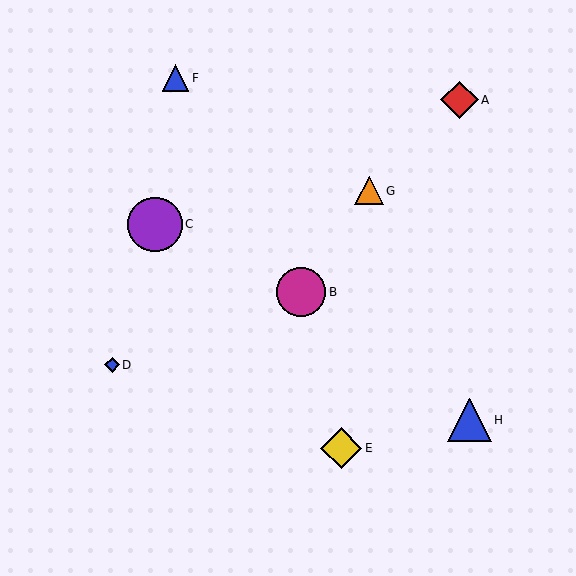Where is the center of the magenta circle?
The center of the magenta circle is at (301, 292).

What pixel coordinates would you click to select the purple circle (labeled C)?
Click at (155, 225) to select the purple circle C.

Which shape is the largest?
The purple circle (labeled C) is the largest.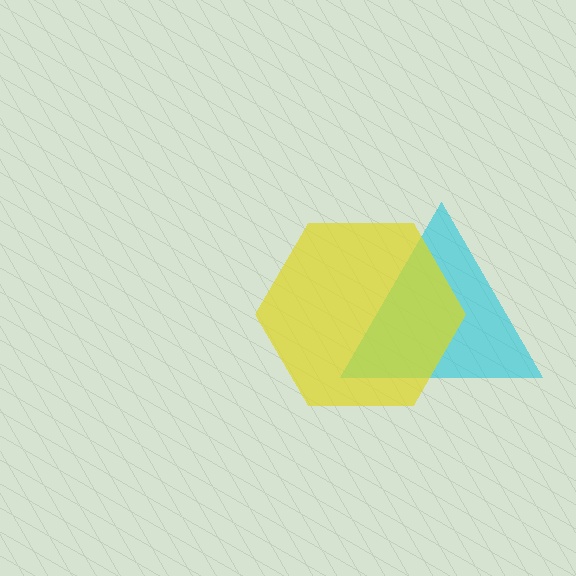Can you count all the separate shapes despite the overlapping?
Yes, there are 2 separate shapes.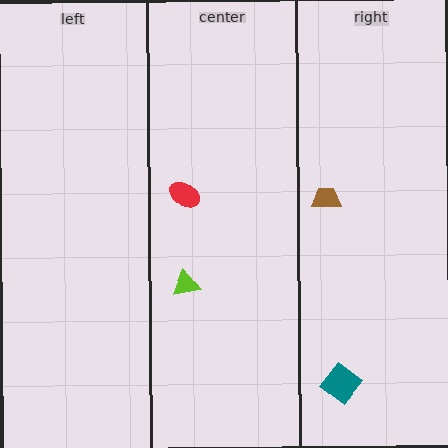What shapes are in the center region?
The lime triangle, the red ellipse.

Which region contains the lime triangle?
The center region.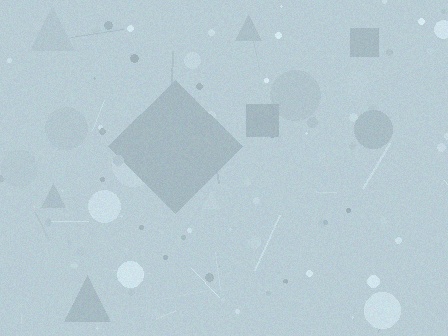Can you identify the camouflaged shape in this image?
The camouflaged shape is a diamond.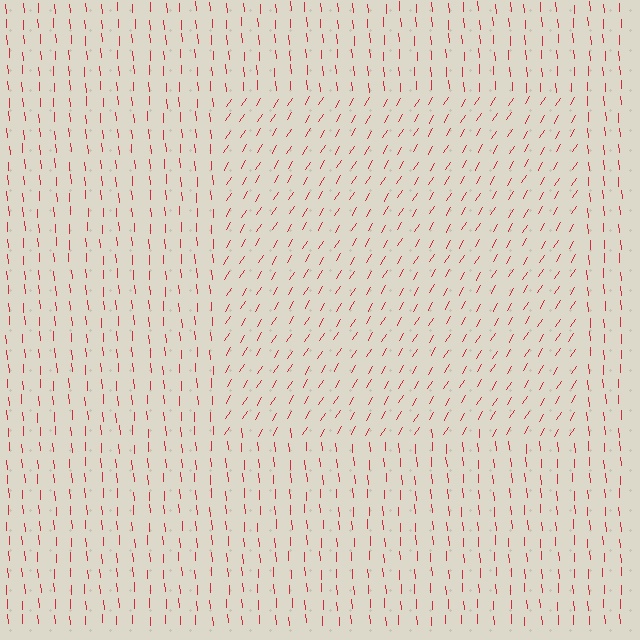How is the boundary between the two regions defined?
The boundary is defined purely by a change in line orientation (approximately 36 degrees difference). All lines are the same color and thickness.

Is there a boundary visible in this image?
Yes, there is a texture boundary formed by a change in line orientation.